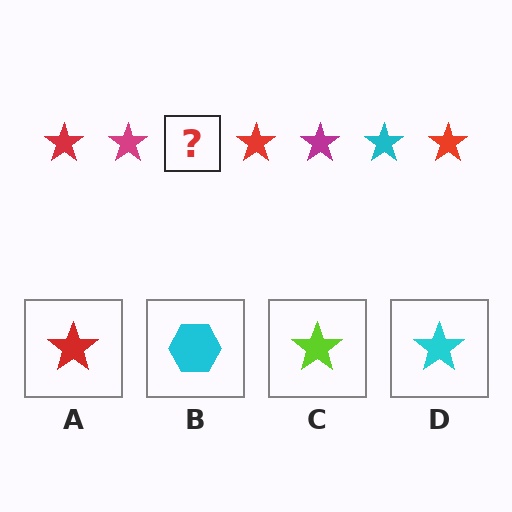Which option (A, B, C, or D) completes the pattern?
D.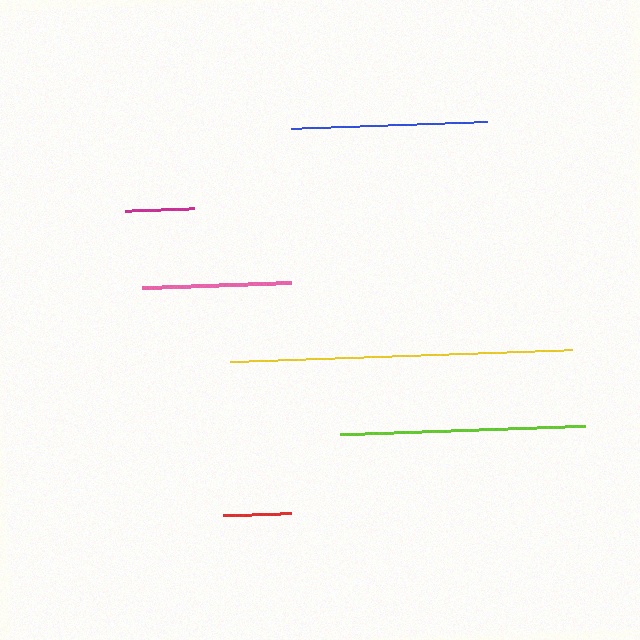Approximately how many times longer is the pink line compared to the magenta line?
The pink line is approximately 2.2 times the length of the magenta line.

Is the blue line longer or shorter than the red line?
The blue line is longer than the red line.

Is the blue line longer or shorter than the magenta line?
The blue line is longer than the magenta line.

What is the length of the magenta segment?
The magenta segment is approximately 69 pixels long.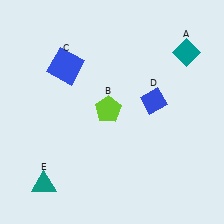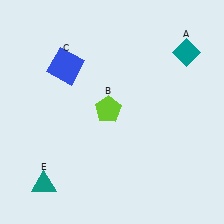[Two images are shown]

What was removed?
The blue diamond (D) was removed in Image 2.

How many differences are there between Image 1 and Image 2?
There is 1 difference between the two images.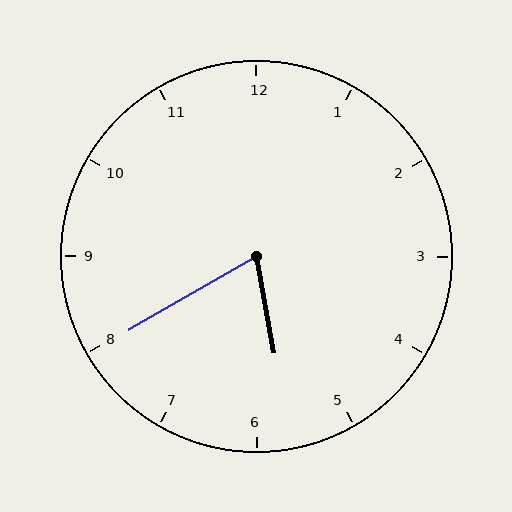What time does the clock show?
5:40.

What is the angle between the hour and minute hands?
Approximately 70 degrees.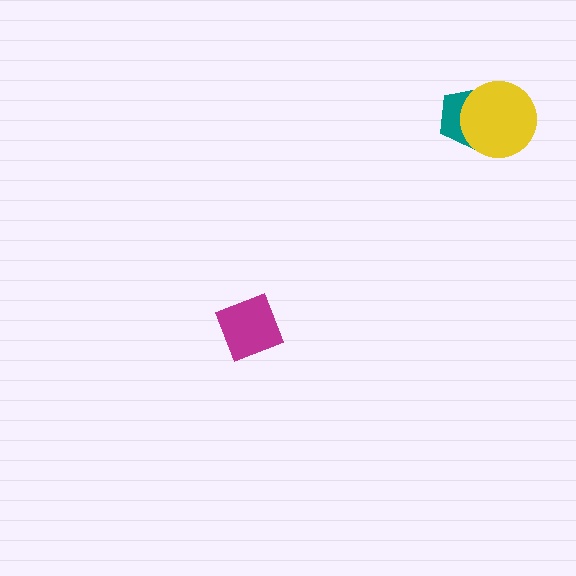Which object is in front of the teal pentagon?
The yellow circle is in front of the teal pentagon.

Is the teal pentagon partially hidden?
Yes, it is partially covered by another shape.